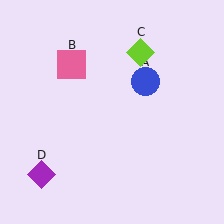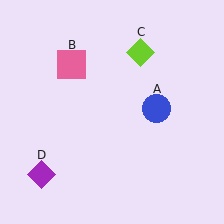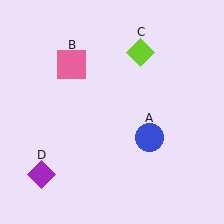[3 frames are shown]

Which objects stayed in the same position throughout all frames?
Pink square (object B) and lime diamond (object C) and purple diamond (object D) remained stationary.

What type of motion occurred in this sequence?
The blue circle (object A) rotated clockwise around the center of the scene.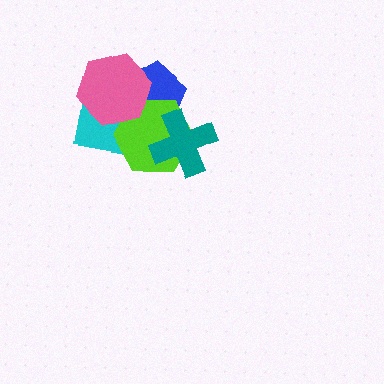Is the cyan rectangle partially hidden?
Yes, it is partially covered by another shape.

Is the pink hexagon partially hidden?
No, no other shape covers it.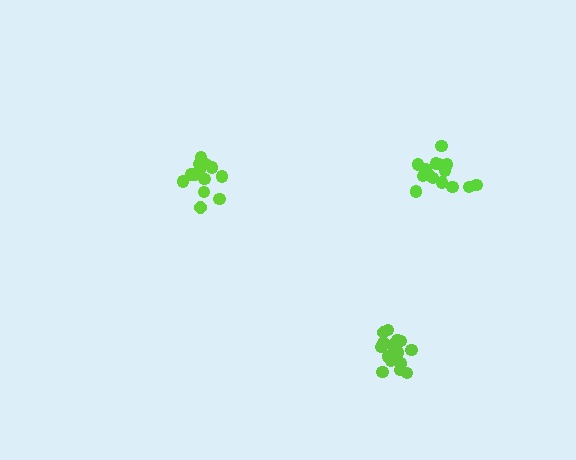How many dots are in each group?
Group 1: 16 dots, Group 2: 13 dots, Group 3: 16 dots (45 total).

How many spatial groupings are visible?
There are 3 spatial groupings.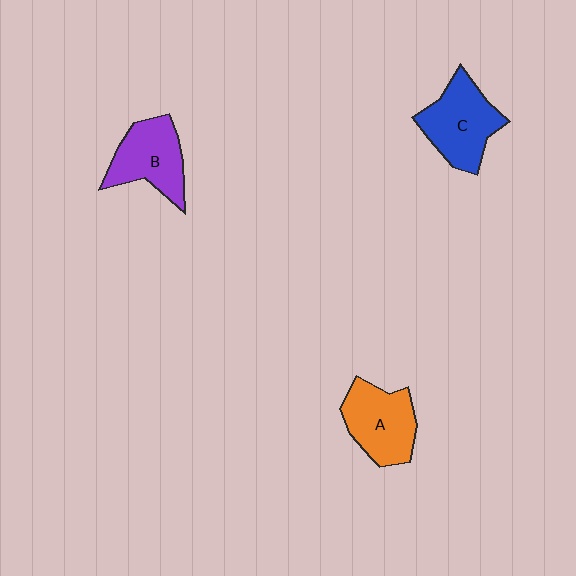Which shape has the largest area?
Shape C (blue).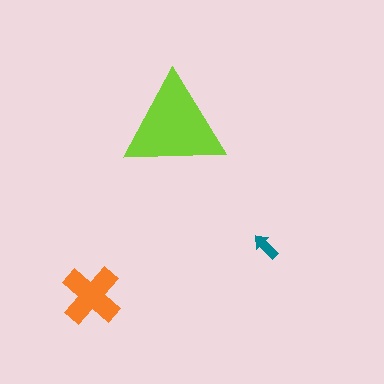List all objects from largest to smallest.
The lime triangle, the orange cross, the teal arrow.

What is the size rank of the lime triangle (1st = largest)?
1st.